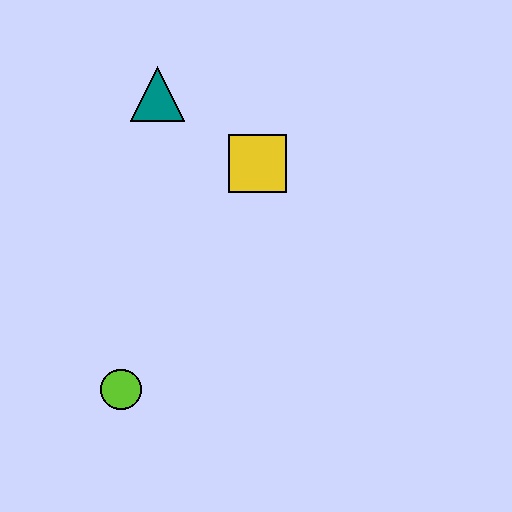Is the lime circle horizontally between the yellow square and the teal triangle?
No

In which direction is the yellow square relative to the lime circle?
The yellow square is above the lime circle.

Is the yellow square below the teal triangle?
Yes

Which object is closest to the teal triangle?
The yellow square is closest to the teal triangle.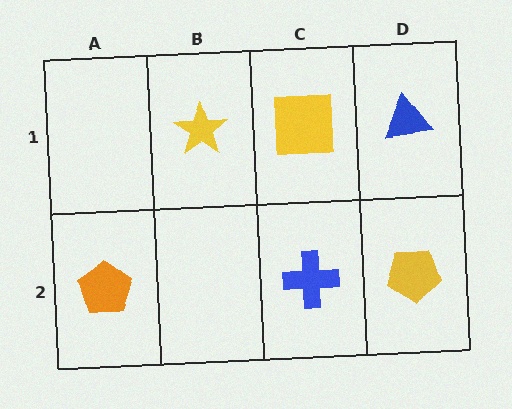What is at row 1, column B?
A yellow star.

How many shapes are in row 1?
3 shapes.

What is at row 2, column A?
An orange pentagon.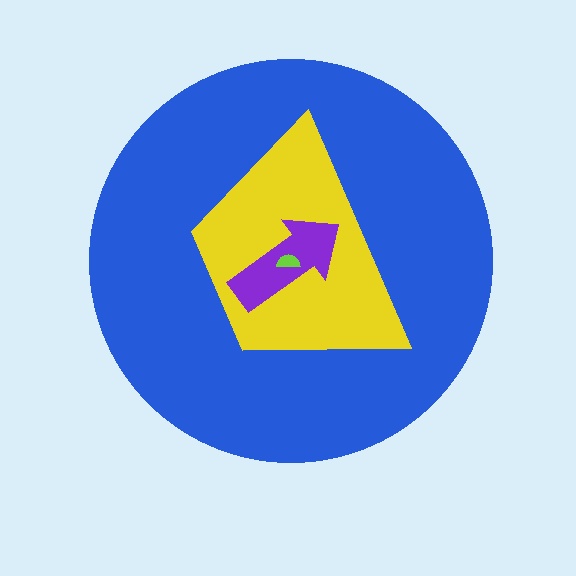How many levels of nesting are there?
4.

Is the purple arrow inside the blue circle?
Yes.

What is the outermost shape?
The blue circle.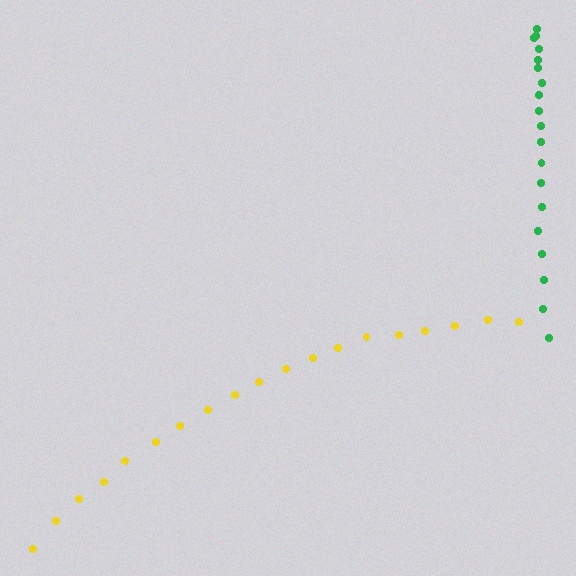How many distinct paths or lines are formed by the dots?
There are 2 distinct paths.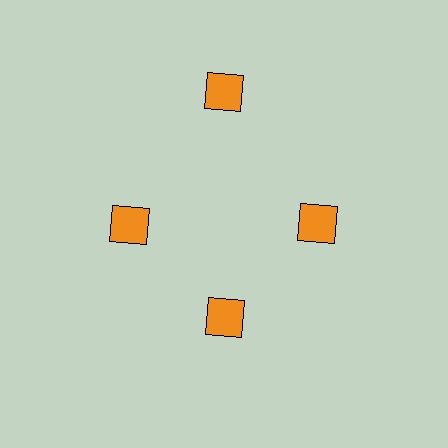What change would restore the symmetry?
The symmetry would be restored by moving it inward, back onto the ring so that all 4 squares sit at equal angles and equal distance from the center.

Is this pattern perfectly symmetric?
No. The 4 orange squares are arranged in a ring, but one element near the 12 o'clock position is pushed outward from the center, breaking the 4-fold rotational symmetry.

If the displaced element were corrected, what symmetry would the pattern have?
It would have 4-fold rotational symmetry — the pattern would map onto itself every 90 degrees.